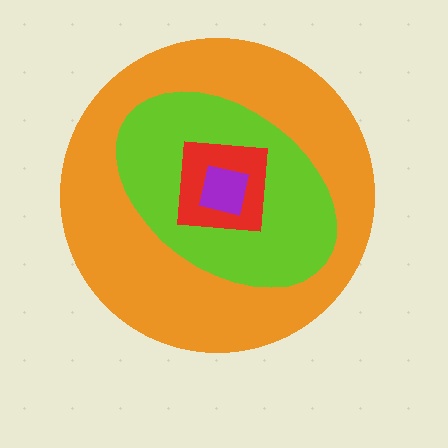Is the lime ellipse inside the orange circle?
Yes.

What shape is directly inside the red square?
The purple square.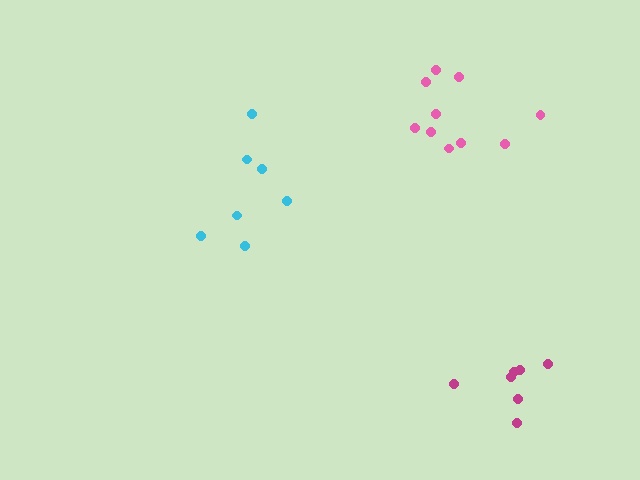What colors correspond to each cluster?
The clusters are colored: magenta, cyan, pink.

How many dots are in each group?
Group 1: 7 dots, Group 2: 7 dots, Group 3: 10 dots (24 total).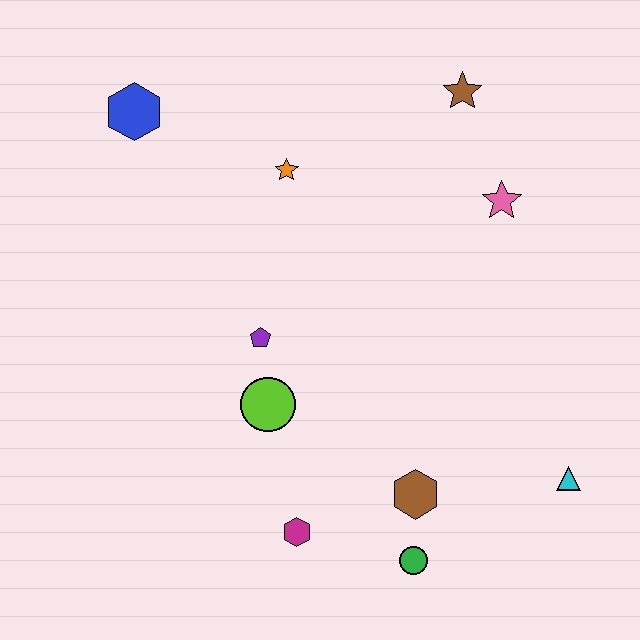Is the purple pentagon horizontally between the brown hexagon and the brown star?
No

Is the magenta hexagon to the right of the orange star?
Yes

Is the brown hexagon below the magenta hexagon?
No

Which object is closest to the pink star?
The brown star is closest to the pink star.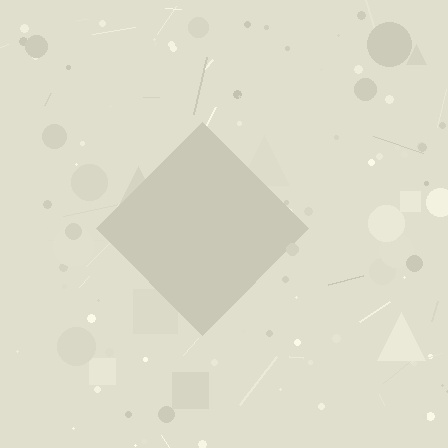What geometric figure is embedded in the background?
A diamond is embedded in the background.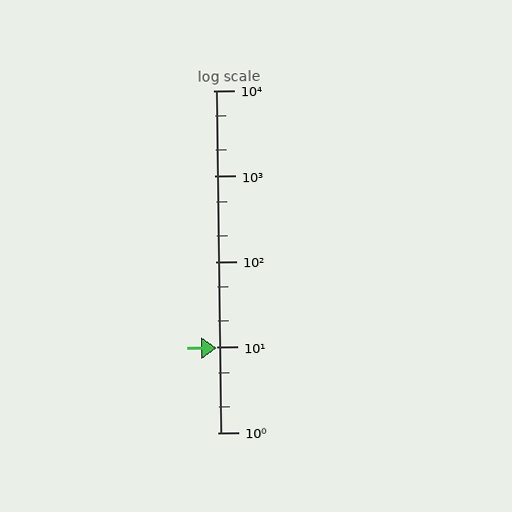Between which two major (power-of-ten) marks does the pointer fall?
The pointer is between 1 and 10.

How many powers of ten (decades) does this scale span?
The scale spans 4 decades, from 1 to 10000.